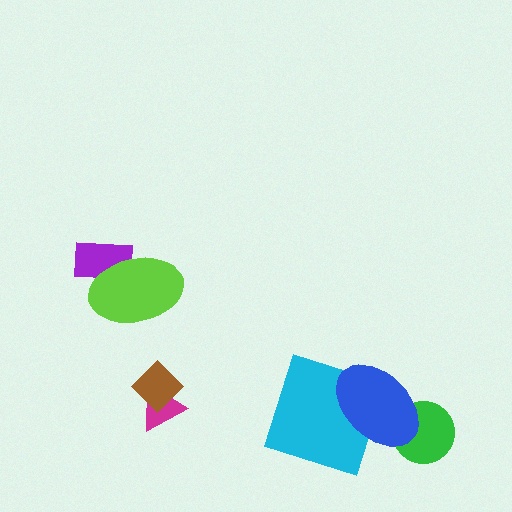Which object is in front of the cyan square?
The blue ellipse is in front of the cyan square.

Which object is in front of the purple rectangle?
The lime ellipse is in front of the purple rectangle.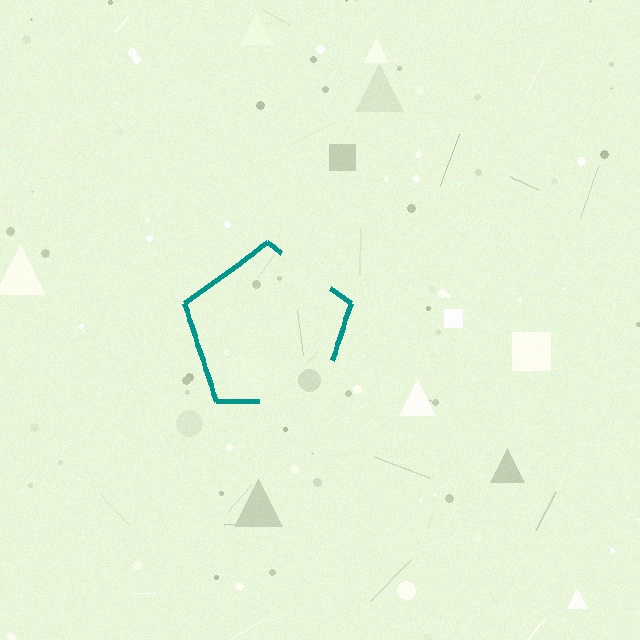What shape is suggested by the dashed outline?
The dashed outline suggests a pentagon.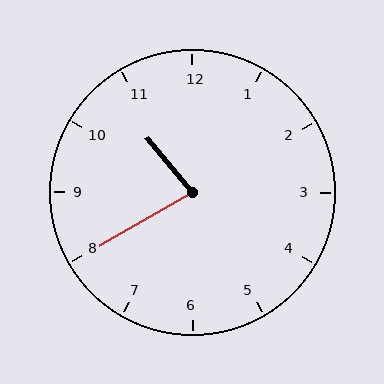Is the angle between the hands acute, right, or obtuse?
It is acute.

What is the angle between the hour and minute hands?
Approximately 80 degrees.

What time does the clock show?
10:40.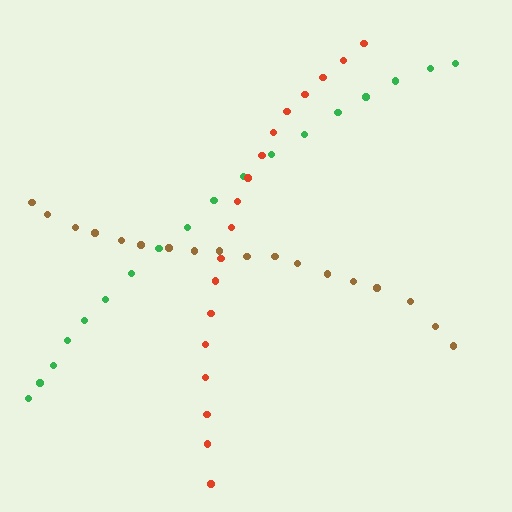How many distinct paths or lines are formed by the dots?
There are 3 distinct paths.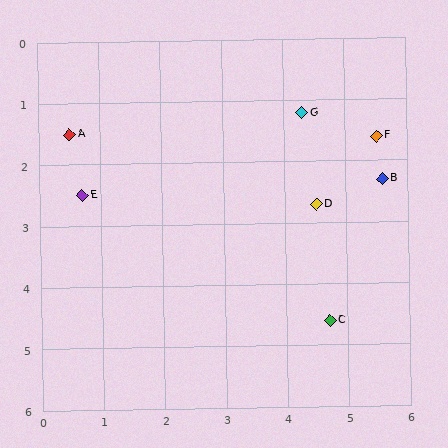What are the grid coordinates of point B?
Point B is at approximately (5.6, 2.3).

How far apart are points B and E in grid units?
Points B and E are about 4.9 grid units apart.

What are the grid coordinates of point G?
Point G is at approximately (4.3, 1.2).